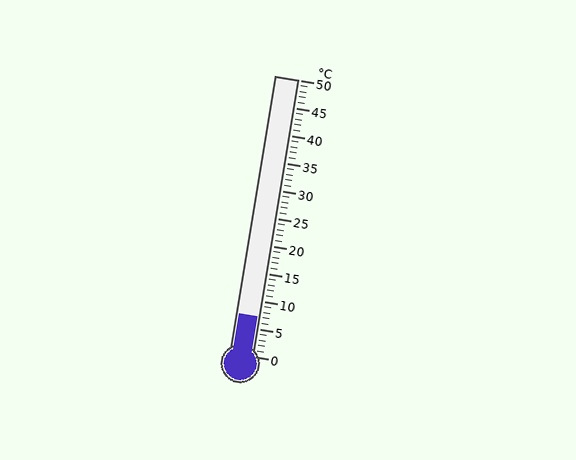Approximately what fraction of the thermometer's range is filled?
The thermometer is filled to approximately 15% of its range.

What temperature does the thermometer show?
The thermometer shows approximately 7°C.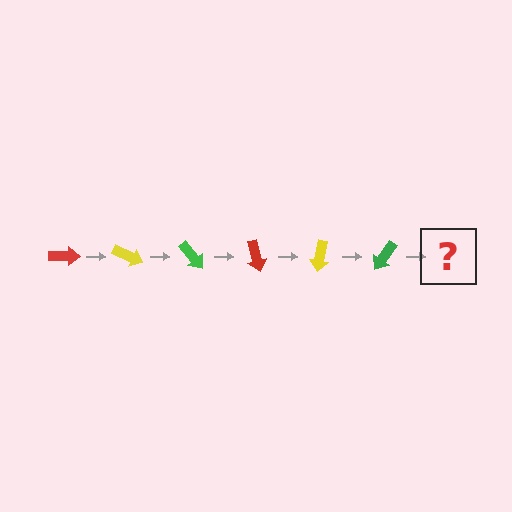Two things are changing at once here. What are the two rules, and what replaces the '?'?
The two rules are that it rotates 25 degrees each step and the color cycles through red, yellow, and green. The '?' should be a red arrow, rotated 150 degrees from the start.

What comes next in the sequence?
The next element should be a red arrow, rotated 150 degrees from the start.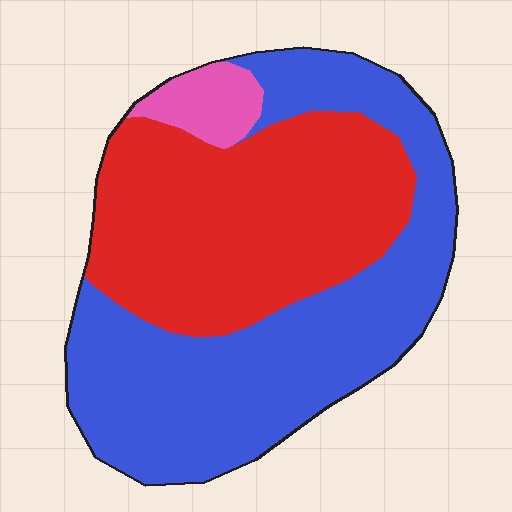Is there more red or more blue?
Blue.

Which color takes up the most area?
Blue, at roughly 50%.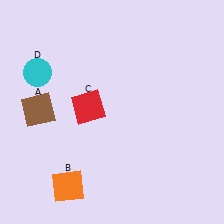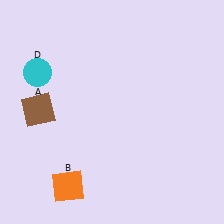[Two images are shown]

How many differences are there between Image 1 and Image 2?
There is 1 difference between the two images.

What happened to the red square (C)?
The red square (C) was removed in Image 2. It was in the top-left area of Image 1.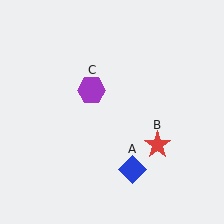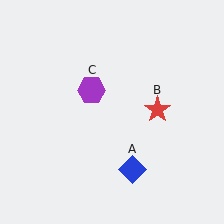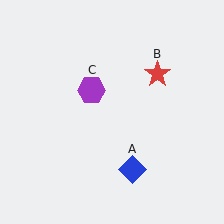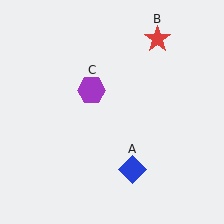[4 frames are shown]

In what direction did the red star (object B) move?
The red star (object B) moved up.